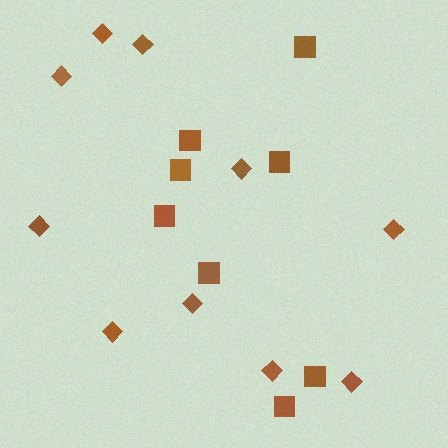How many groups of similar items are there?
There are 2 groups: one group of squares (8) and one group of diamonds (10).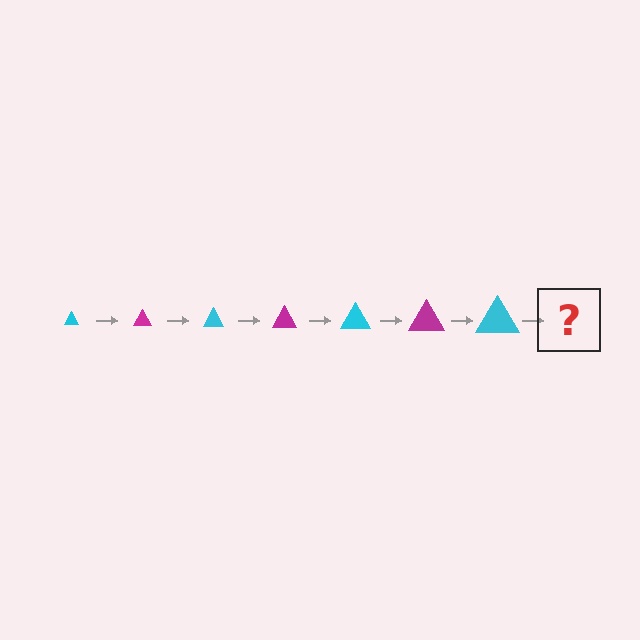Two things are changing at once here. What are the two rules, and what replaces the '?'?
The two rules are that the triangle grows larger each step and the color cycles through cyan and magenta. The '?' should be a magenta triangle, larger than the previous one.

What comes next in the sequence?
The next element should be a magenta triangle, larger than the previous one.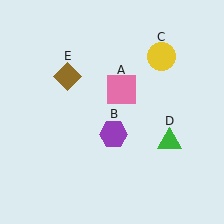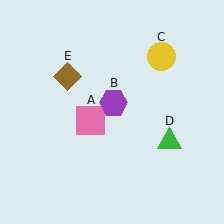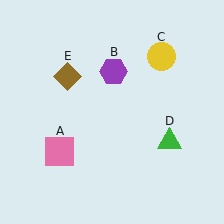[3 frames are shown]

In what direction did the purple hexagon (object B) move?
The purple hexagon (object B) moved up.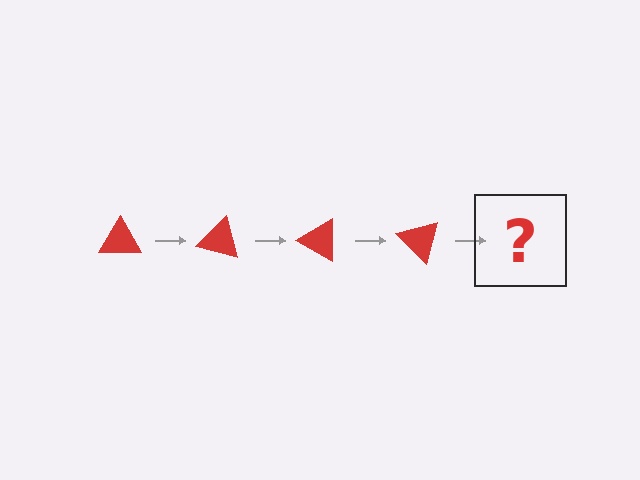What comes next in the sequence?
The next element should be a red triangle rotated 60 degrees.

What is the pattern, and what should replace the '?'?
The pattern is that the triangle rotates 15 degrees each step. The '?' should be a red triangle rotated 60 degrees.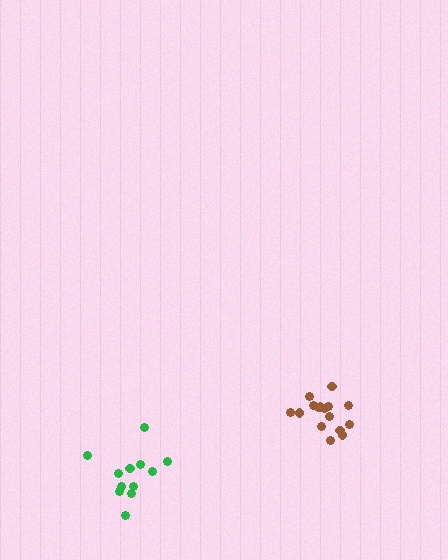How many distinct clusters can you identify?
There are 2 distinct clusters.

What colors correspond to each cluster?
The clusters are colored: green, brown.